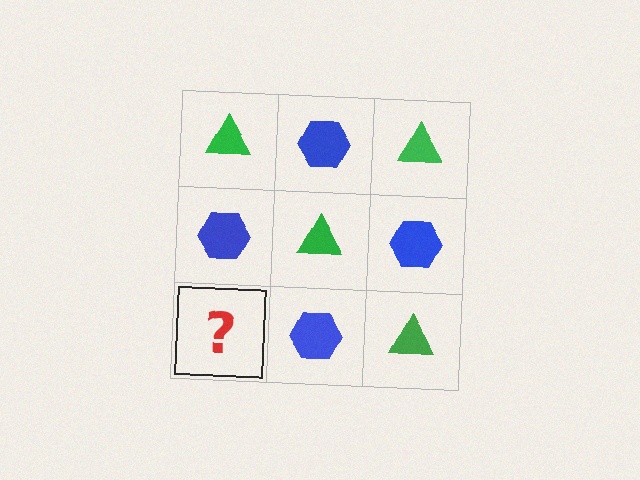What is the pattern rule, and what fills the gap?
The rule is that it alternates green triangle and blue hexagon in a checkerboard pattern. The gap should be filled with a green triangle.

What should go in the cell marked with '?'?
The missing cell should contain a green triangle.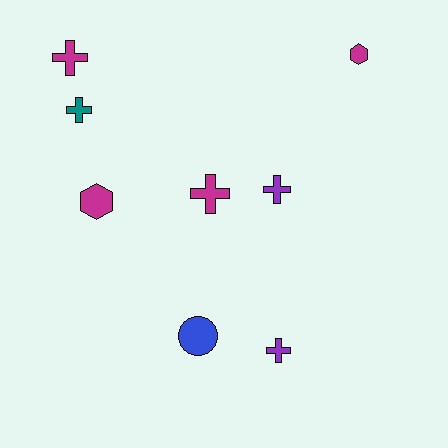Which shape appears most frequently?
Cross, with 5 objects.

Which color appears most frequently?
Magenta, with 4 objects.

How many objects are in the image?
There are 8 objects.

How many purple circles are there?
There are no purple circles.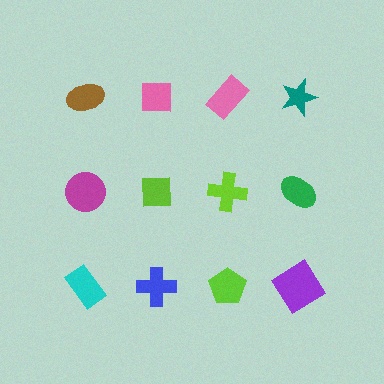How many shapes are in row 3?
4 shapes.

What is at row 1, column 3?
A pink rectangle.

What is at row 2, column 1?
A magenta circle.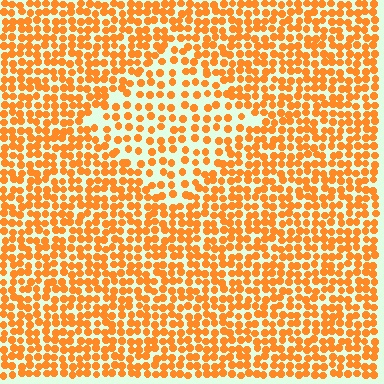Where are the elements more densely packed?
The elements are more densely packed outside the diamond boundary.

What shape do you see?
I see a diamond.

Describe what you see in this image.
The image contains small orange elements arranged at two different densities. A diamond-shaped region is visible where the elements are less densely packed than the surrounding area.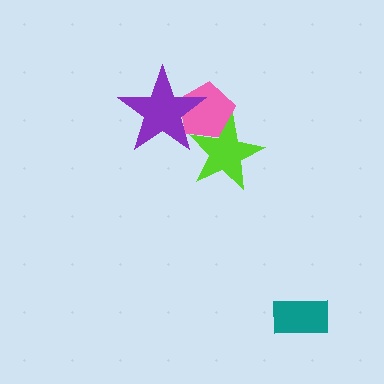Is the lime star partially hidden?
No, no other shape covers it.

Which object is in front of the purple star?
The lime star is in front of the purple star.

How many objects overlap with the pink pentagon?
2 objects overlap with the pink pentagon.